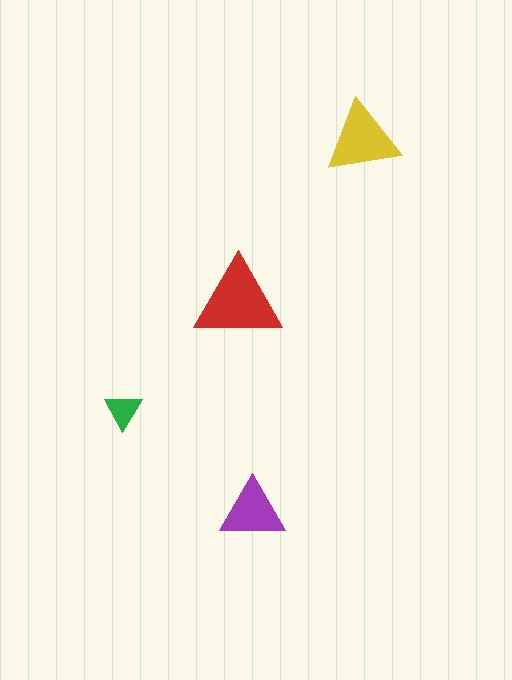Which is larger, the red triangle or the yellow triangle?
The red one.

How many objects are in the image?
There are 4 objects in the image.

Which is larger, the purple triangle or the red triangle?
The red one.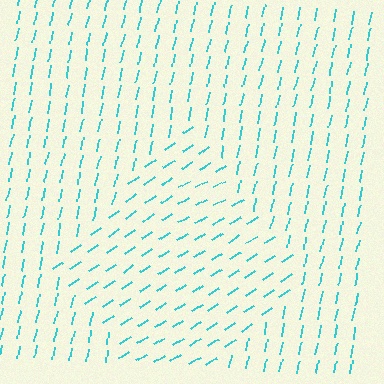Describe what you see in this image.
The image is filled with small cyan line segments. A diamond region in the image has lines oriented differently from the surrounding lines, creating a visible texture boundary.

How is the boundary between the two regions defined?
The boundary is defined purely by a change in line orientation (approximately 45 degrees difference). All lines are the same color and thickness.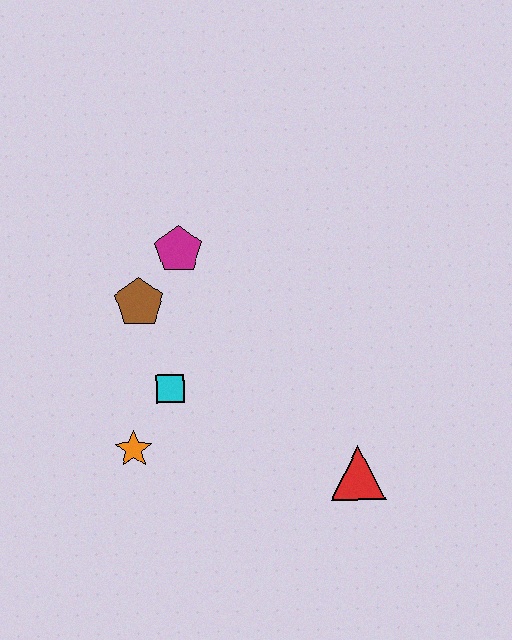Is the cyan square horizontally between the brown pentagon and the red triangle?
Yes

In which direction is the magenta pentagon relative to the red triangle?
The magenta pentagon is above the red triangle.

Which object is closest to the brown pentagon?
The magenta pentagon is closest to the brown pentagon.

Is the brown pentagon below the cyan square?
No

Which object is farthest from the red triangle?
The magenta pentagon is farthest from the red triangle.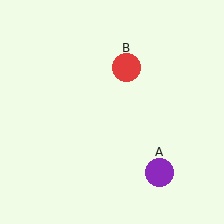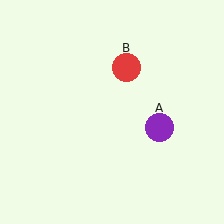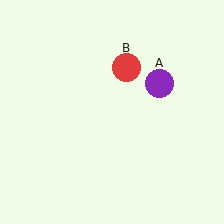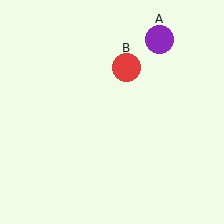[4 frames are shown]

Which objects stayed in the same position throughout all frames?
Red circle (object B) remained stationary.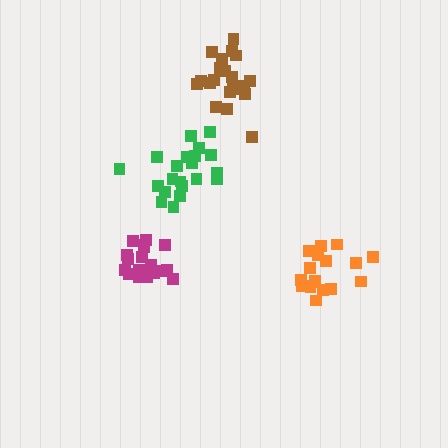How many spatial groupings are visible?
There are 4 spatial groupings.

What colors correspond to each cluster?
The clusters are colored: brown, orange, magenta, green.